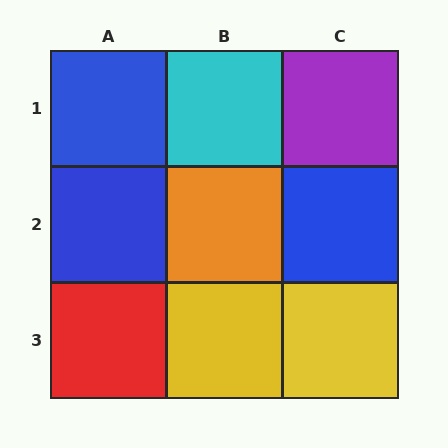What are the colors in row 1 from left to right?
Blue, cyan, purple.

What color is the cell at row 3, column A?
Red.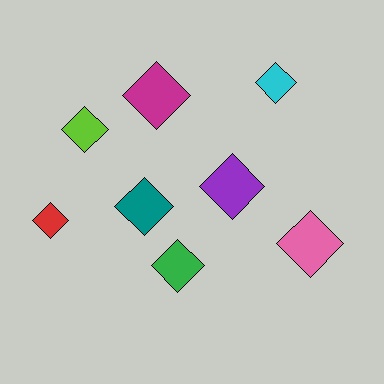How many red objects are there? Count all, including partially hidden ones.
There is 1 red object.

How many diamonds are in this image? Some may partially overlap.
There are 8 diamonds.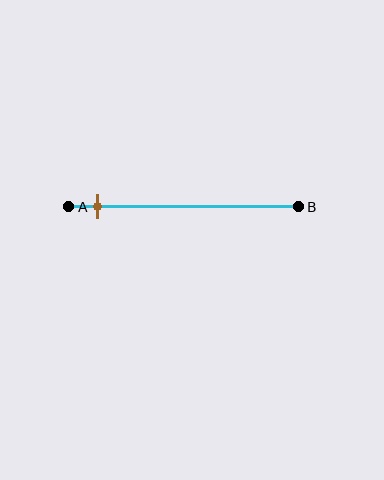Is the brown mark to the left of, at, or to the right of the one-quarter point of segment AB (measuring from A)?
The brown mark is to the left of the one-quarter point of segment AB.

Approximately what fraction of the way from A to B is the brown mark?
The brown mark is approximately 10% of the way from A to B.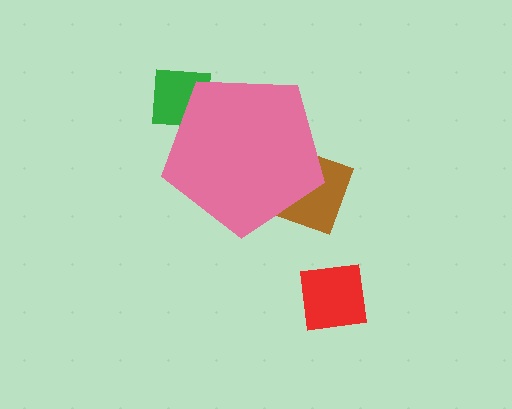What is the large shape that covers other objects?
A pink pentagon.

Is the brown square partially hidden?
Yes, the brown square is partially hidden behind the pink pentagon.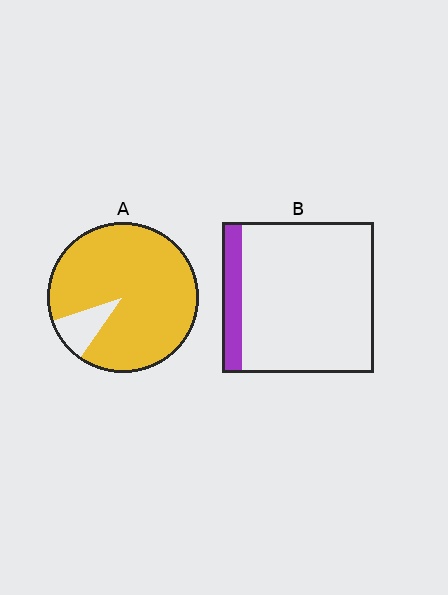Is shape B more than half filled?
No.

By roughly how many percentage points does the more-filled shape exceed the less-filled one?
By roughly 75 percentage points (A over B).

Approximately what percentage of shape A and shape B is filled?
A is approximately 90% and B is approximately 15%.